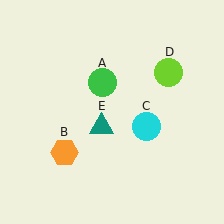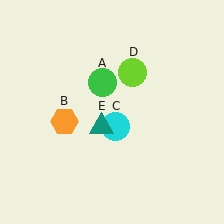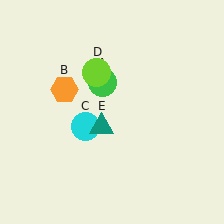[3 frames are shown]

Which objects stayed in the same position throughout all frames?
Green circle (object A) and teal triangle (object E) remained stationary.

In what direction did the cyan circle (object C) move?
The cyan circle (object C) moved left.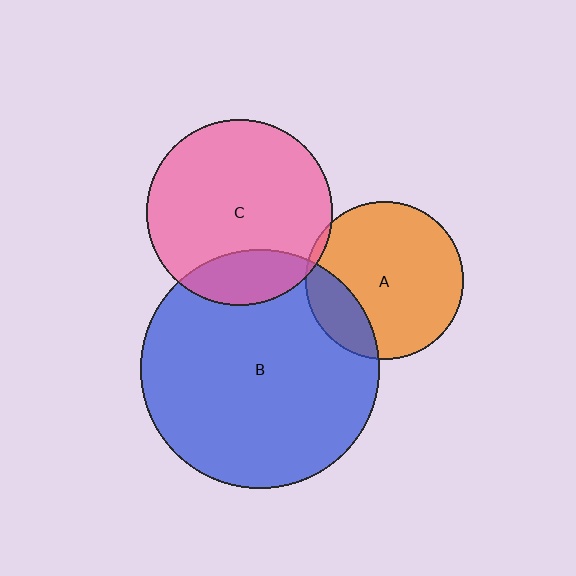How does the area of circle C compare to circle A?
Approximately 1.4 times.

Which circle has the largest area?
Circle B (blue).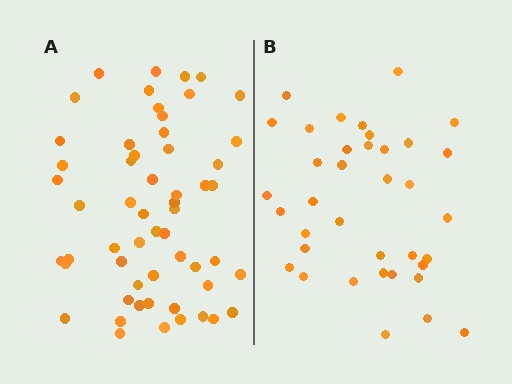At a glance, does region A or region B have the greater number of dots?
Region A (the left region) has more dots.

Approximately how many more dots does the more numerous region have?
Region A has approximately 20 more dots than region B.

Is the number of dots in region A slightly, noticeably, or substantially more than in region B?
Region A has substantially more. The ratio is roughly 1.5 to 1.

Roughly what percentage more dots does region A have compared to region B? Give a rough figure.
About 50% more.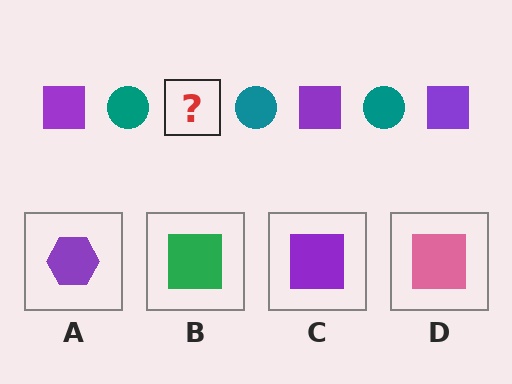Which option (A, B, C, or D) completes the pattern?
C.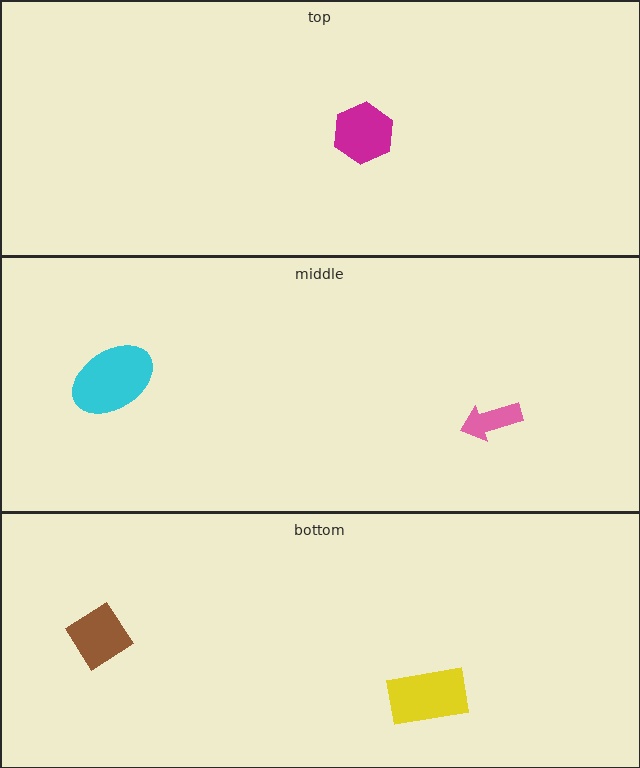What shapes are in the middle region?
The pink arrow, the cyan ellipse.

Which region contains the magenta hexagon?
The top region.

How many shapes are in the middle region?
2.